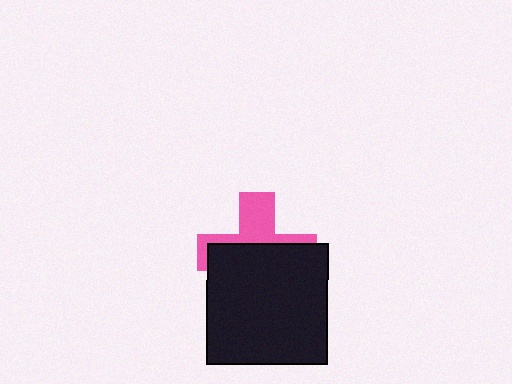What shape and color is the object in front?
The object in front is a black square.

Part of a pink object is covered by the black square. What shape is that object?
It is a cross.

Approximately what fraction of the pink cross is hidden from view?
Roughly 60% of the pink cross is hidden behind the black square.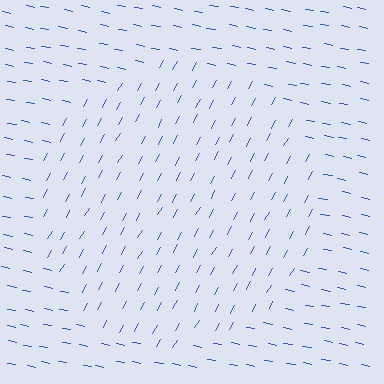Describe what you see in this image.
The image is filled with small blue line segments. A circle region in the image has lines oriented differently from the surrounding lines, creating a visible texture boundary.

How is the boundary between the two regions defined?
The boundary is defined purely by a change in line orientation (approximately 72 degrees difference). All lines are the same color and thickness.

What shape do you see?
I see a circle.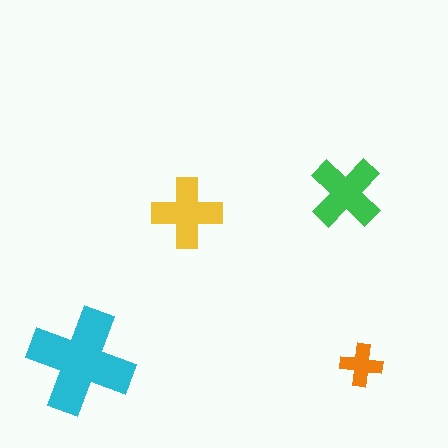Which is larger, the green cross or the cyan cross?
The cyan one.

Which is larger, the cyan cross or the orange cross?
The cyan one.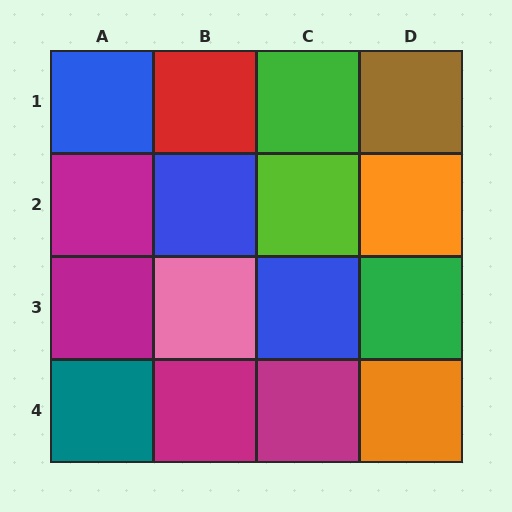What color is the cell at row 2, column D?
Orange.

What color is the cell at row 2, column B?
Blue.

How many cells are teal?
1 cell is teal.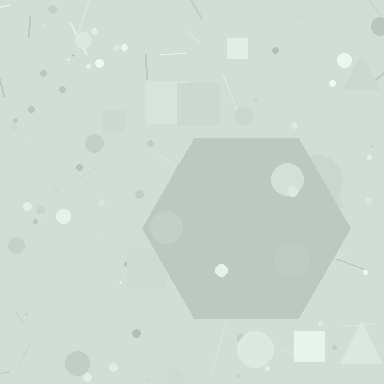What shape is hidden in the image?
A hexagon is hidden in the image.